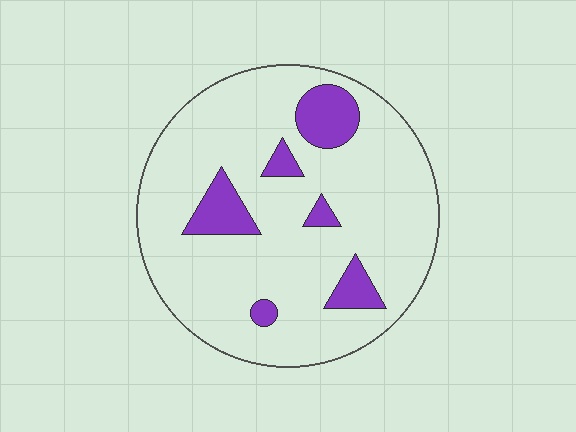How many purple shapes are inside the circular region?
6.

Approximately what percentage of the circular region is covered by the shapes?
Approximately 15%.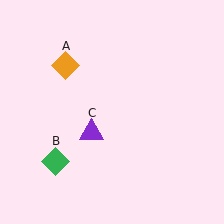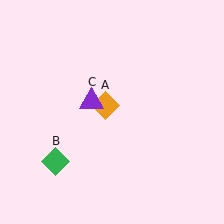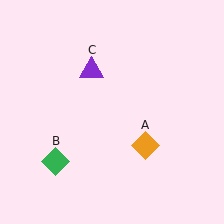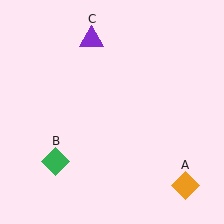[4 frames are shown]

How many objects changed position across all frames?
2 objects changed position: orange diamond (object A), purple triangle (object C).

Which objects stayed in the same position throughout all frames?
Green diamond (object B) remained stationary.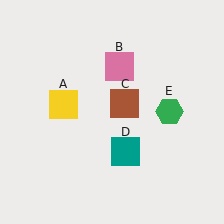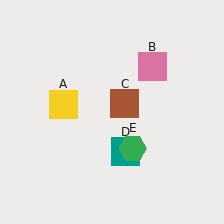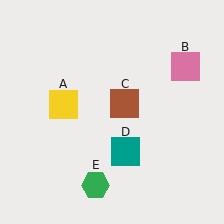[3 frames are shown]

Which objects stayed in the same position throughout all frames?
Yellow square (object A) and brown square (object C) and teal square (object D) remained stationary.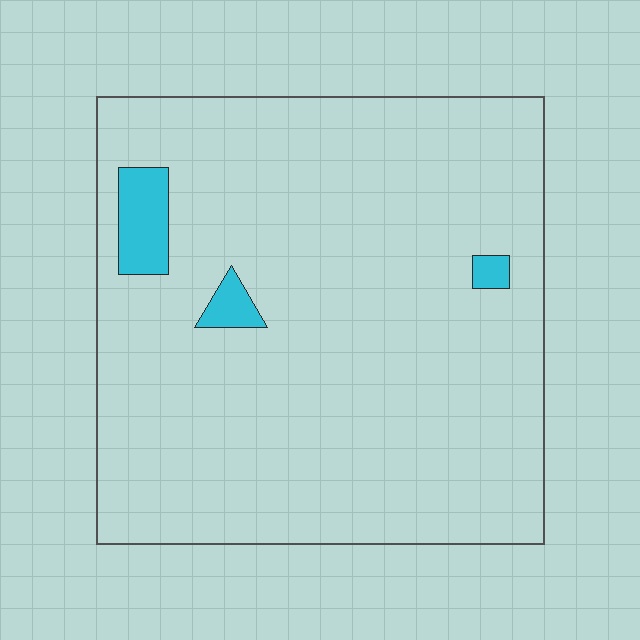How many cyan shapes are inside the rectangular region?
3.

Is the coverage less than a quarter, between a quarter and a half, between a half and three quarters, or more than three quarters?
Less than a quarter.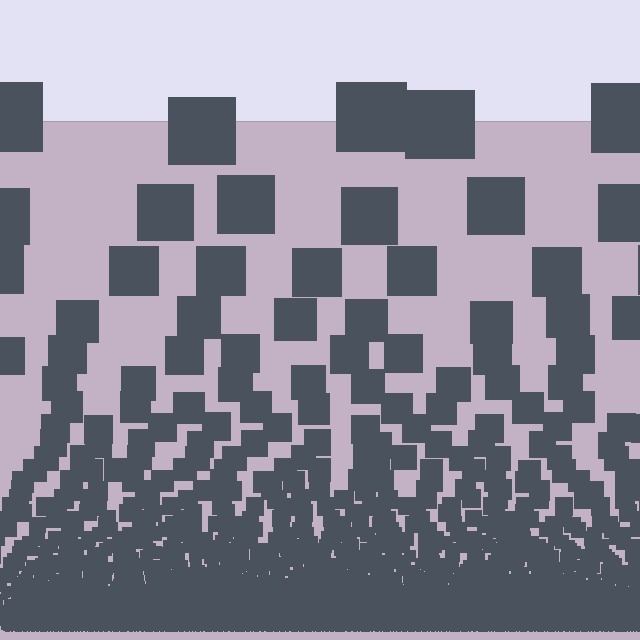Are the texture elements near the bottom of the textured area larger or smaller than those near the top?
Smaller. The gradient is inverted — elements near the bottom are smaller and denser.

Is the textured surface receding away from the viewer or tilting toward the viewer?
The surface appears to tilt toward the viewer. Texture elements get larger and sparser toward the top.